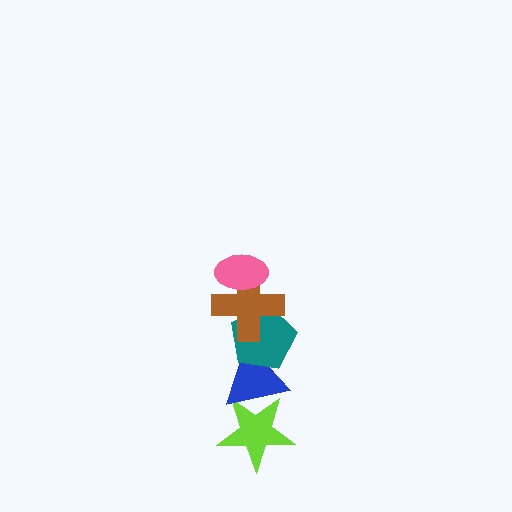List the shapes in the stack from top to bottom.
From top to bottom: the pink ellipse, the brown cross, the teal pentagon, the blue triangle, the lime star.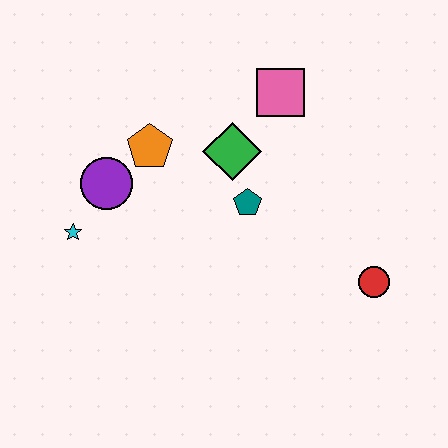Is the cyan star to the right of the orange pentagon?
No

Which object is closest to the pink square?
The green diamond is closest to the pink square.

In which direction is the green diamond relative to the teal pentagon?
The green diamond is above the teal pentagon.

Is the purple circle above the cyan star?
Yes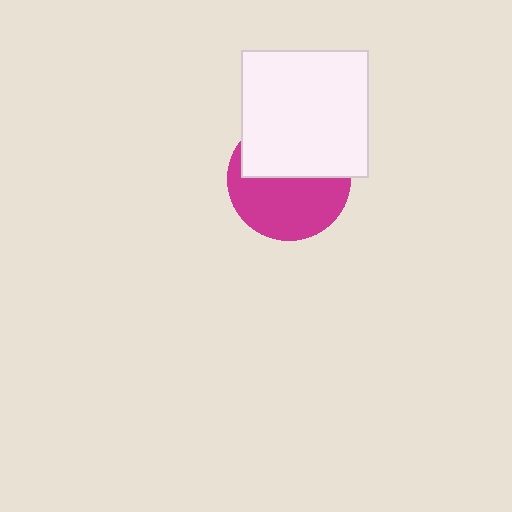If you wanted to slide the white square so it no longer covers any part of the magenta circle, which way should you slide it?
Slide it up — that is the most direct way to separate the two shapes.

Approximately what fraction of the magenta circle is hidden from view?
Roughly 45% of the magenta circle is hidden behind the white square.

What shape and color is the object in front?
The object in front is a white square.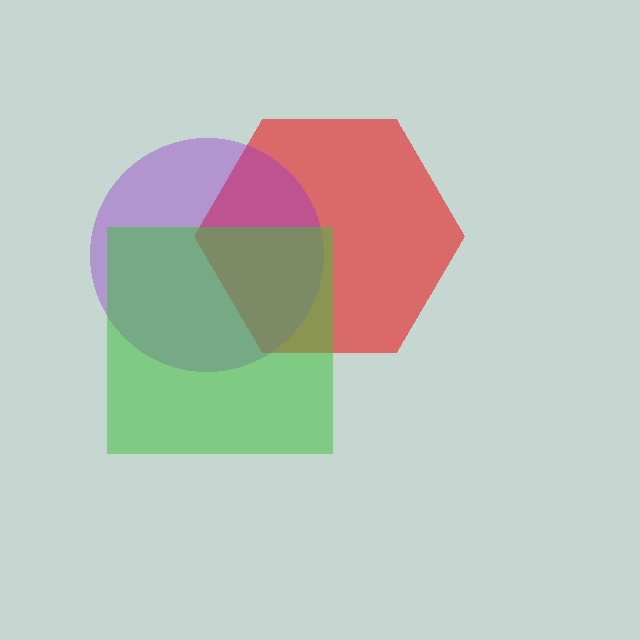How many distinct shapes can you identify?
There are 3 distinct shapes: a red hexagon, a purple circle, a green square.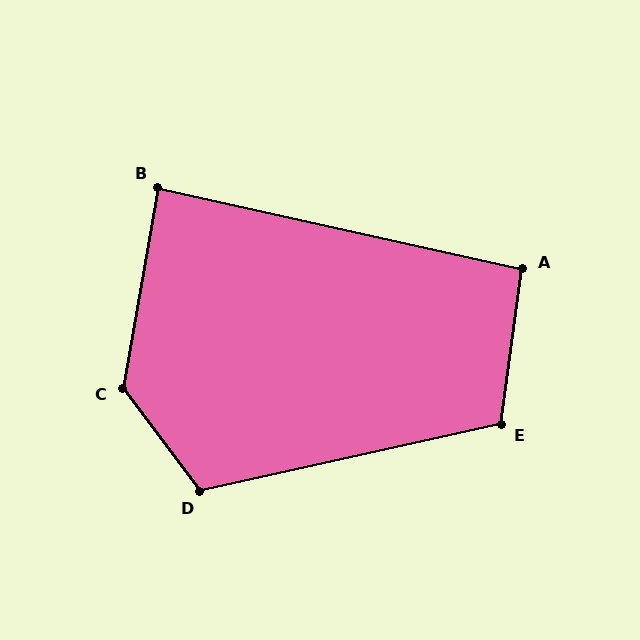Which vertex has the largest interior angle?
C, at approximately 133 degrees.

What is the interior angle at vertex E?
Approximately 110 degrees (obtuse).